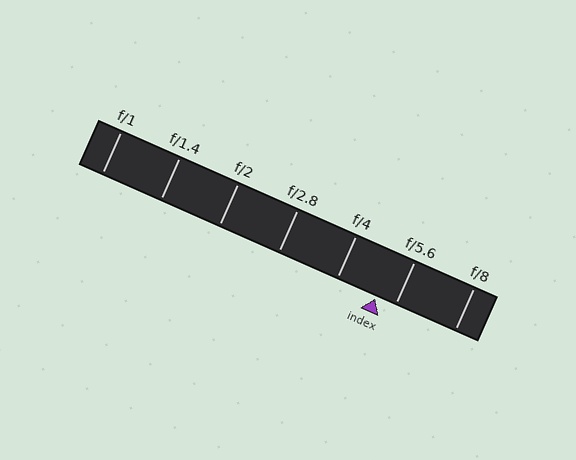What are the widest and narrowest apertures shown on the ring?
The widest aperture shown is f/1 and the narrowest is f/8.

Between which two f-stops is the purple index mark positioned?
The index mark is between f/4 and f/5.6.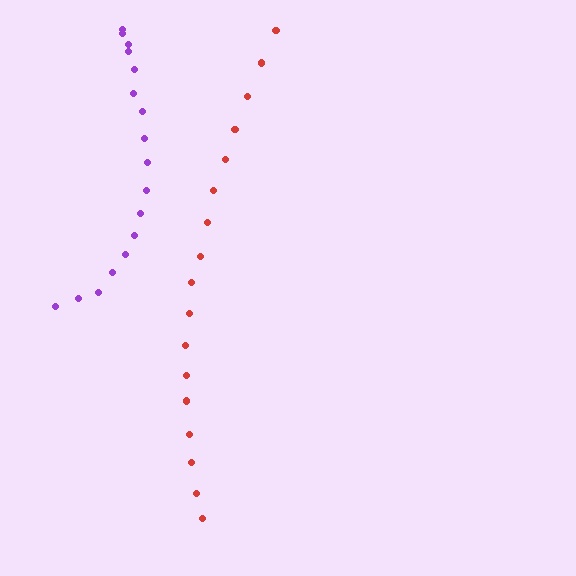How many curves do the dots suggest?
There are 2 distinct paths.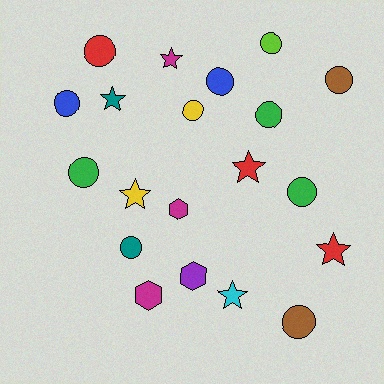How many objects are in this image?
There are 20 objects.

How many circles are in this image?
There are 11 circles.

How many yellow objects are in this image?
There are 2 yellow objects.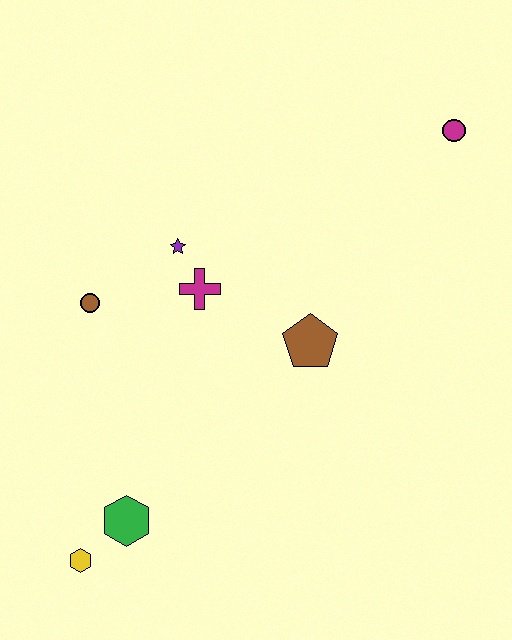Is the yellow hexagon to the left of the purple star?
Yes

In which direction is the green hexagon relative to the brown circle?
The green hexagon is below the brown circle.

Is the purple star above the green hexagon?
Yes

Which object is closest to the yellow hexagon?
The green hexagon is closest to the yellow hexagon.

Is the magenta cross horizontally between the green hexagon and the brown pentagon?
Yes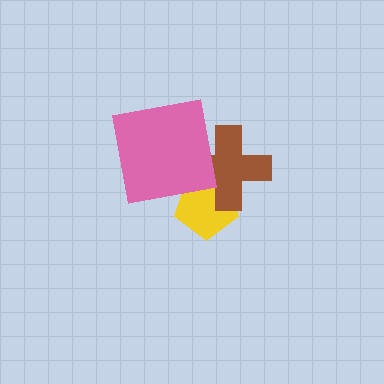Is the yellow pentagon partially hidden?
Yes, it is partially covered by another shape.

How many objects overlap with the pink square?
2 objects overlap with the pink square.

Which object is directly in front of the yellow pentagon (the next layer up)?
The brown cross is directly in front of the yellow pentagon.